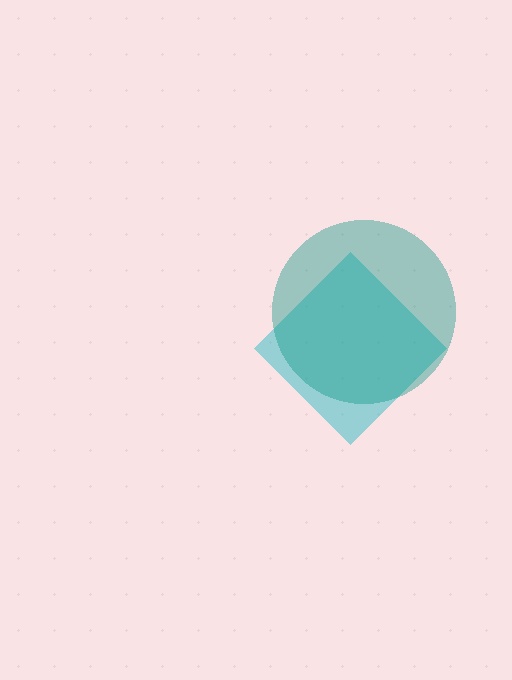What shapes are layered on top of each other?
The layered shapes are: a cyan diamond, a teal circle.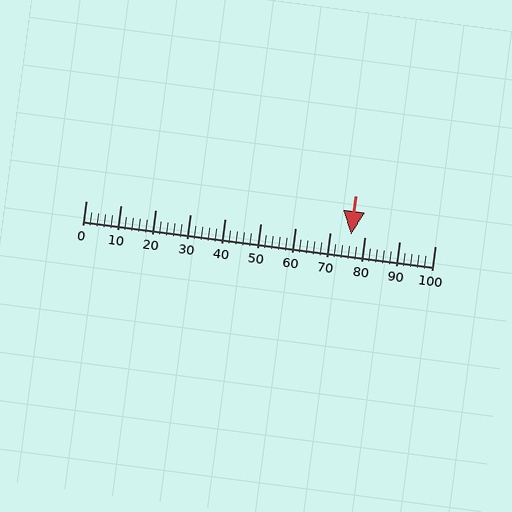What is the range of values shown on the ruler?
The ruler shows values from 0 to 100.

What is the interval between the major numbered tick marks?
The major tick marks are spaced 10 units apart.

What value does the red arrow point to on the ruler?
The red arrow points to approximately 76.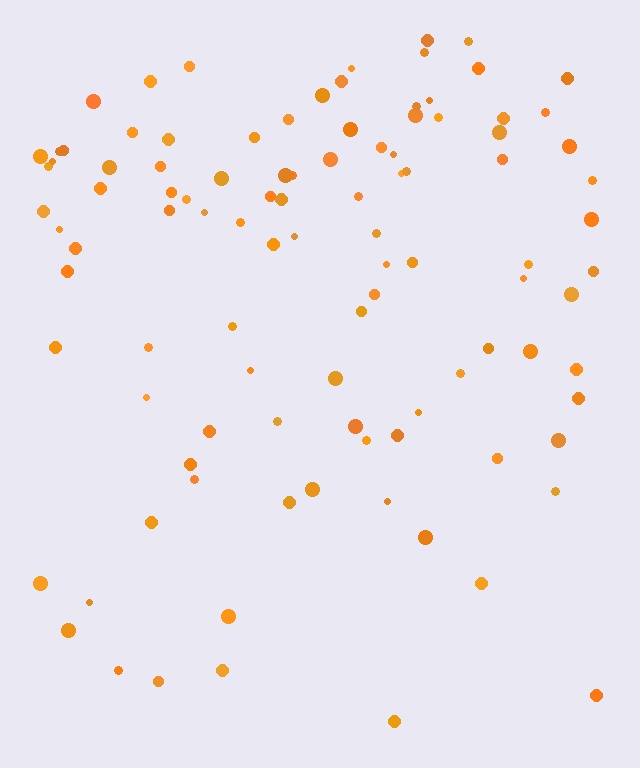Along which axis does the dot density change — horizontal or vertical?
Vertical.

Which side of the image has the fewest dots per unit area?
The bottom.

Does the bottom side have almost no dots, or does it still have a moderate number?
Still a moderate number, just noticeably fewer than the top.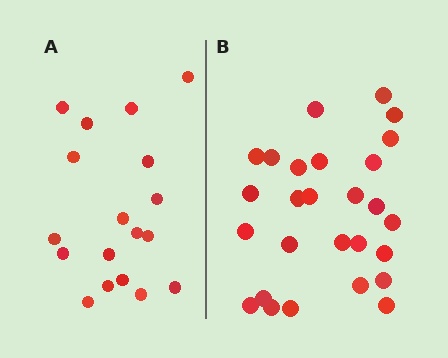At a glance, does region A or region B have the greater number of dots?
Region B (the right region) has more dots.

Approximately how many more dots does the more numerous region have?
Region B has roughly 8 or so more dots than region A.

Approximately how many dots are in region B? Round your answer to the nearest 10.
About 30 dots. (The exact count is 27, which rounds to 30.)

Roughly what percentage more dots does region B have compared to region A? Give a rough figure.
About 50% more.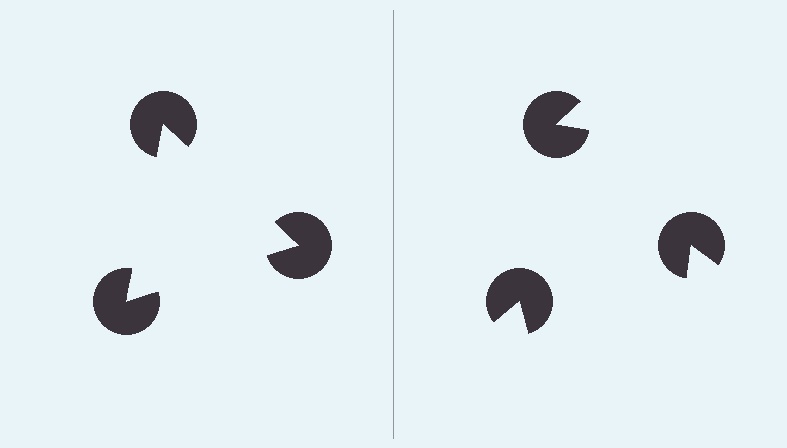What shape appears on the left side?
An illusory triangle.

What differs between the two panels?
The pac-man discs are positioned identically on both sides; only the wedge orientations differ. On the left they align to a triangle; on the right they are misaligned.